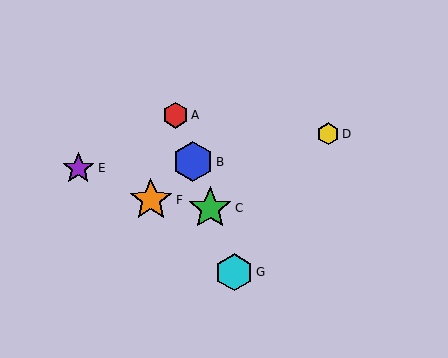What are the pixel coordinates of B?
Object B is at (193, 162).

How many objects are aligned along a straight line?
4 objects (A, B, C, G) are aligned along a straight line.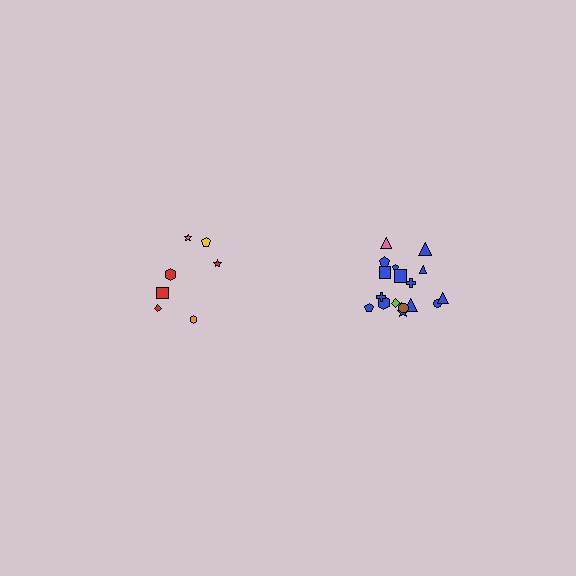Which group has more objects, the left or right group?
The right group.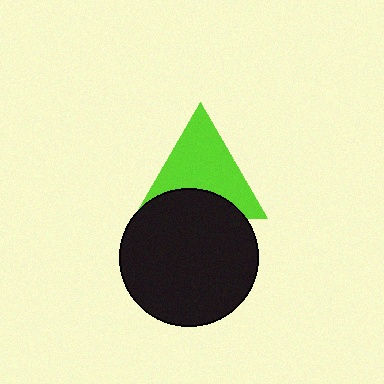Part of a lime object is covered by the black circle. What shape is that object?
It is a triangle.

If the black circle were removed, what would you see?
You would see the complete lime triangle.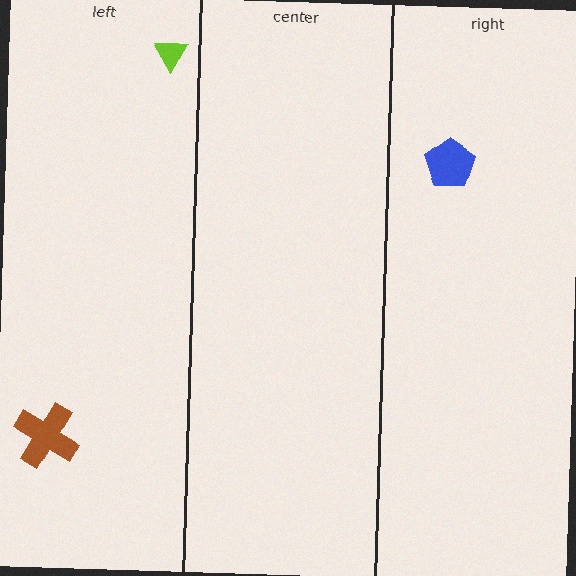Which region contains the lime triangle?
The left region.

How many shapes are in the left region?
2.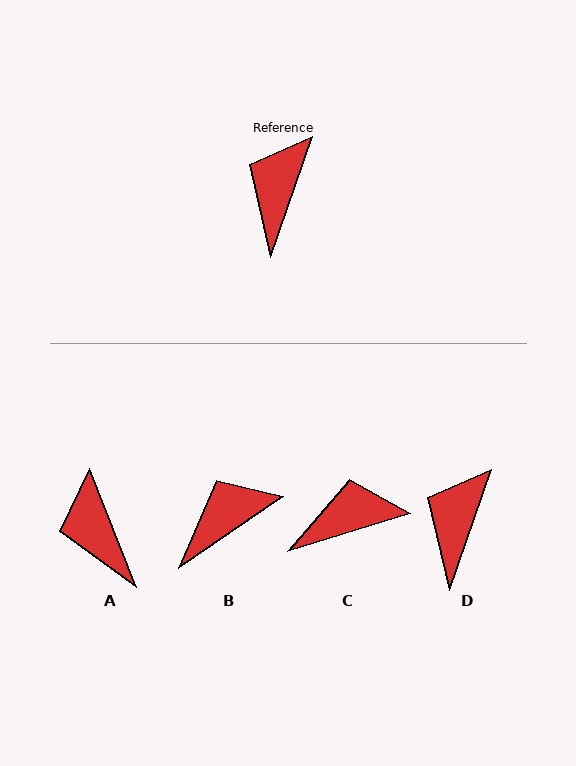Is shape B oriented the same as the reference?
No, it is off by about 37 degrees.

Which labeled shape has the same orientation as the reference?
D.